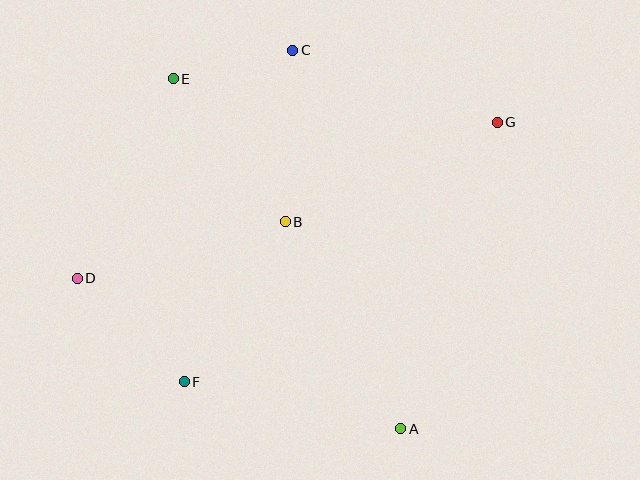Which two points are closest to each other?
Points C and E are closest to each other.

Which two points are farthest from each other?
Points D and G are farthest from each other.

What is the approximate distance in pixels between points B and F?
The distance between B and F is approximately 189 pixels.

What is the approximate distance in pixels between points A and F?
The distance between A and F is approximately 222 pixels.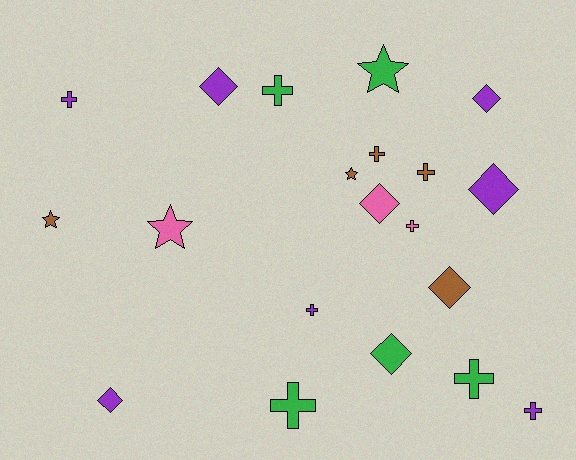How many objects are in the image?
There are 20 objects.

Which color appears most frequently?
Purple, with 7 objects.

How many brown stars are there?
There are 2 brown stars.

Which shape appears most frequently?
Cross, with 9 objects.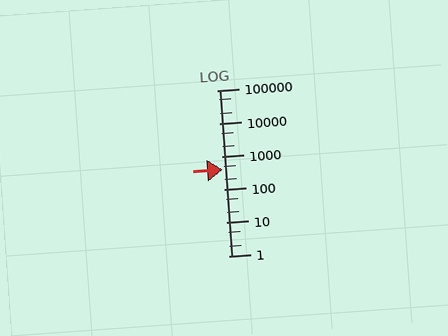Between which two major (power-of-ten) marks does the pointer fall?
The pointer is between 100 and 1000.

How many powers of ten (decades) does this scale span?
The scale spans 5 decades, from 1 to 100000.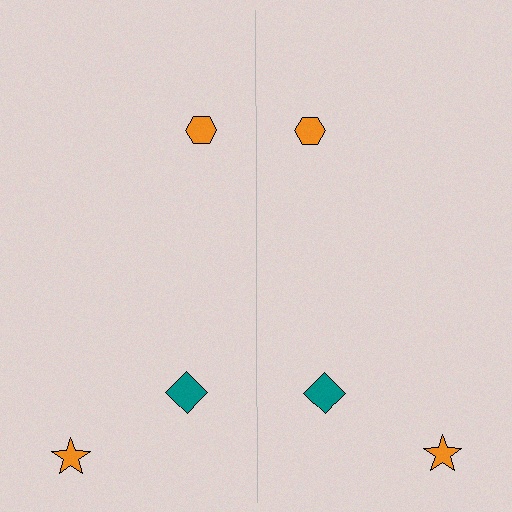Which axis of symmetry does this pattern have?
The pattern has a vertical axis of symmetry running through the center of the image.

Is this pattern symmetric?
Yes, this pattern has bilateral (reflection) symmetry.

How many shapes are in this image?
There are 6 shapes in this image.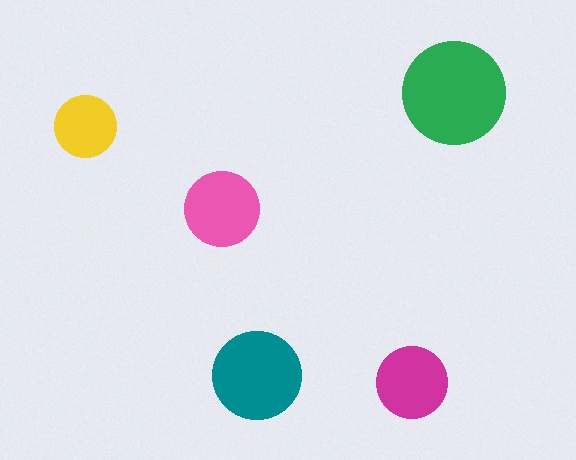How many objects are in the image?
There are 5 objects in the image.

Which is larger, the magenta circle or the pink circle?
The pink one.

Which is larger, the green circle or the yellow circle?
The green one.